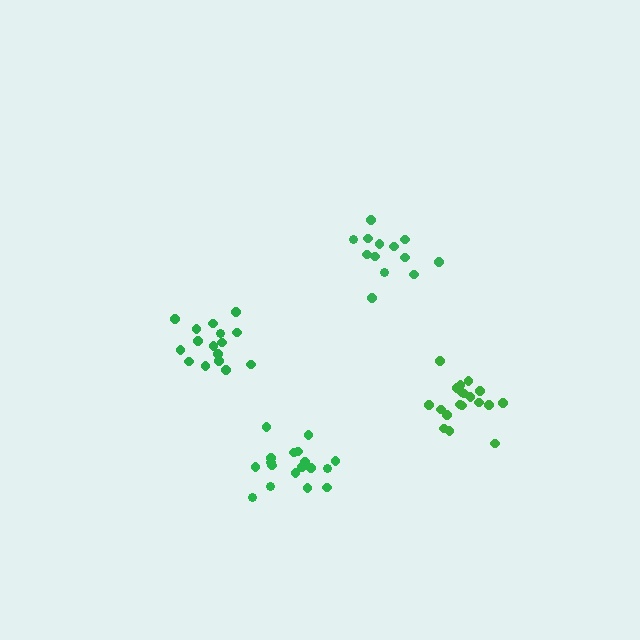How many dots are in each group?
Group 1: 18 dots, Group 2: 13 dots, Group 3: 19 dots, Group 4: 16 dots (66 total).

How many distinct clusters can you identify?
There are 4 distinct clusters.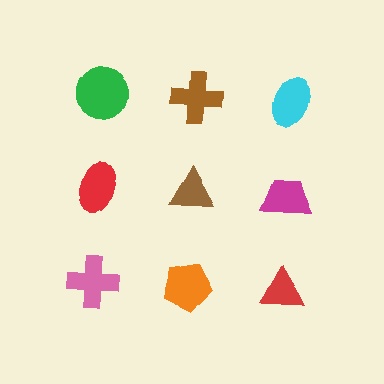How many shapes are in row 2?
3 shapes.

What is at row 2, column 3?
A magenta trapezoid.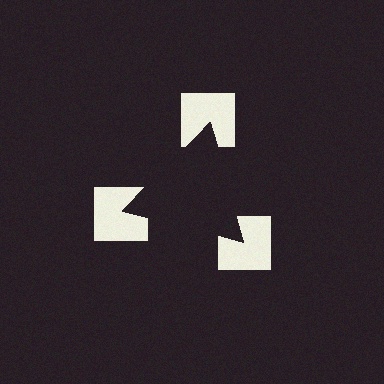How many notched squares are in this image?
There are 3 — one at each vertex of the illusory triangle.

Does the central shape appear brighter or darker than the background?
It typically appears slightly darker than the background, even though no actual brightness change is drawn.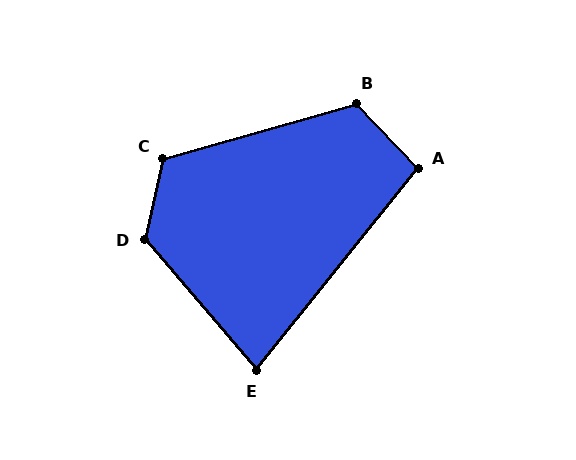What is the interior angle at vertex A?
Approximately 98 degrees (obtuse).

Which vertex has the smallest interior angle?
E, at approximately 79 degrees.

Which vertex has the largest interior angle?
D, at approximately 126 degrees.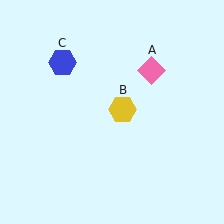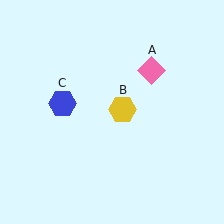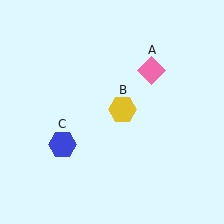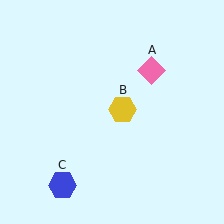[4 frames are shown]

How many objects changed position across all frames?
1 object changed position: blue hexagon (object C).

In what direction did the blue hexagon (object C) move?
The blue hexagon (object C) moved down.